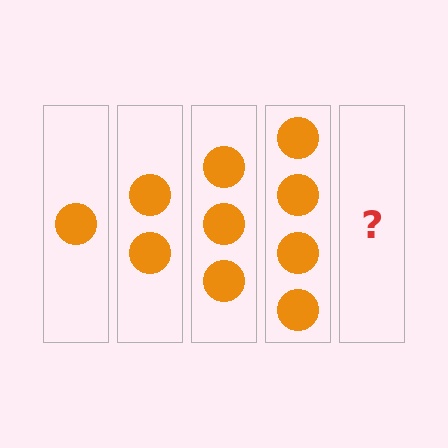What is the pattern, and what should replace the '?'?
The pattern is that each step adds one more circle. The '?' should be 5 circles.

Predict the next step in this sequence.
The next step is 5 circles.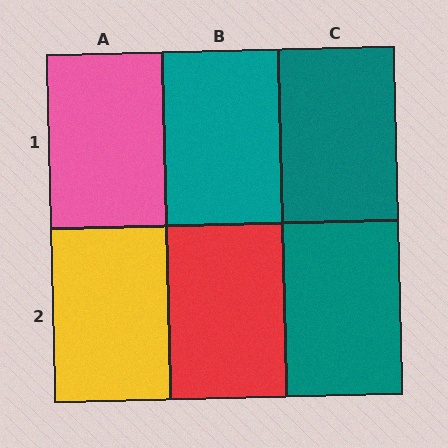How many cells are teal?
3 cells are teal.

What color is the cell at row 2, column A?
Yellow.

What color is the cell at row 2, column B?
Red.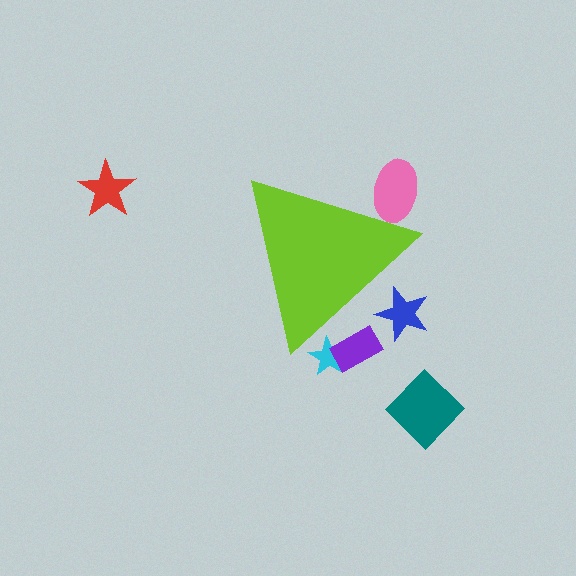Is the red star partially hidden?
No, the red star is fully visible.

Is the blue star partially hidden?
Yes, the blue star is partially hidden behind the lime triangle.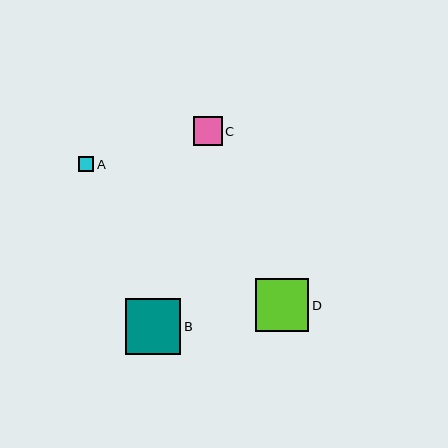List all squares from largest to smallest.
From largest to smallest: B, D, C, A.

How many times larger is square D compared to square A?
Square D is approximately 3.4 times the size of square A.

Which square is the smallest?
Square A is the smallest with a size of approximately 16 pixels.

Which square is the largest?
Square B is the largest with a size of approximately 55 pixels.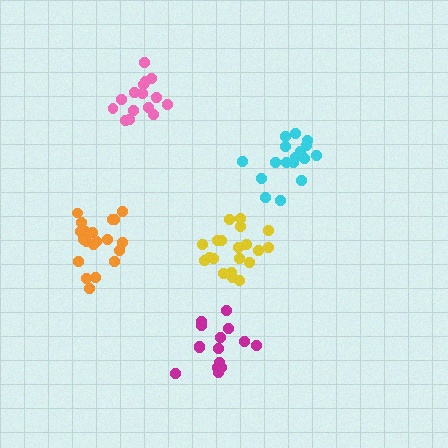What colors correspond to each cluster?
The clusters are colored: orange, yellow, cyan, pink, magenta.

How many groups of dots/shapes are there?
There are 5 groups.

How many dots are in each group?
Group 1: 20 dots, Group 2: 20 dots, Group 3: 17 dots, Group 4: 15 dots, Group 5: 15 dots (87 total).